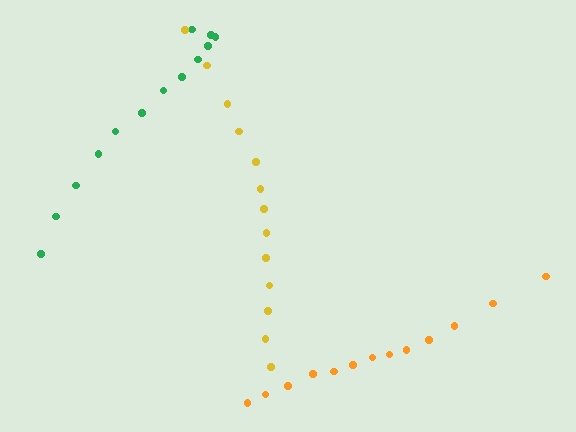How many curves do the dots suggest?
There are 3 distinct paths.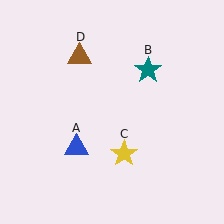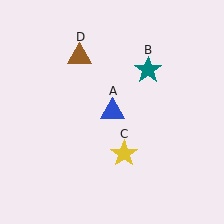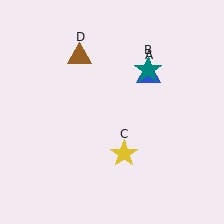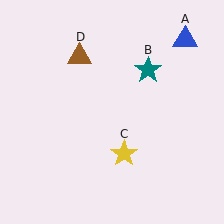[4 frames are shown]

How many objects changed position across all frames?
1 object changed position: blue triangle (object A).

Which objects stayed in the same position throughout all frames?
Teal star (object B) and yellow star (object C) and brown triangle (object D) remained stationary.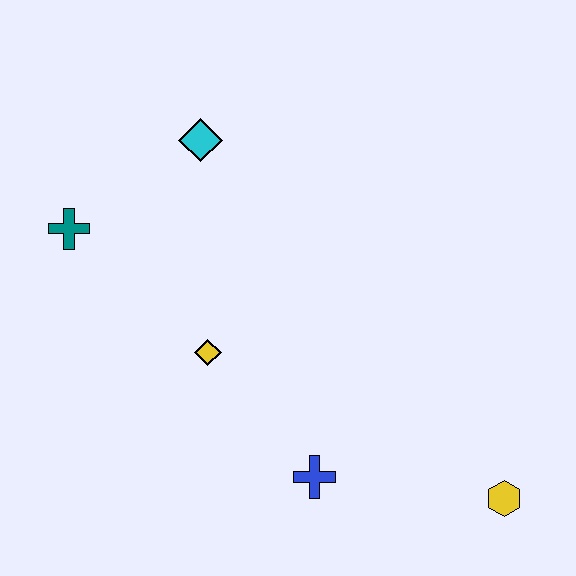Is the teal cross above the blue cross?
Yes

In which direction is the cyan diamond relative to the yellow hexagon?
The cyan diamond is above the yellow hexagon.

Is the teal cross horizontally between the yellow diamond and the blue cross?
No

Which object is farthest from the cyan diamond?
The yellow hexagon is farthest from the cyan diamond.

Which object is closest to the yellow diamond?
The blue cross is closest to the yellow diamond.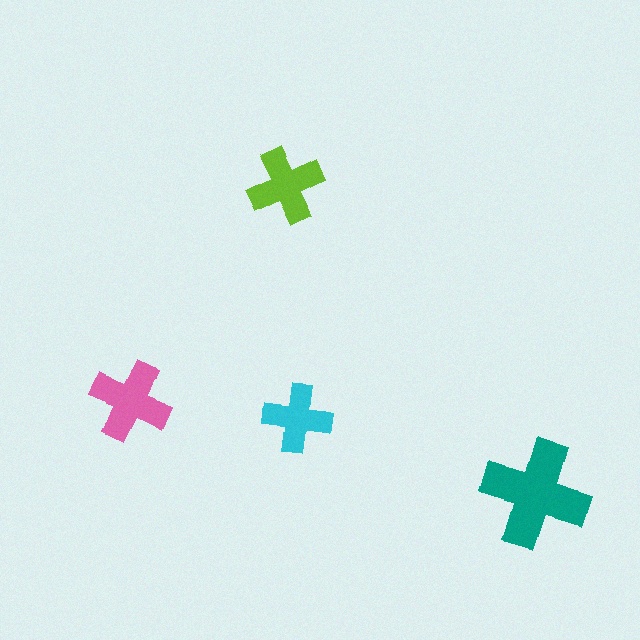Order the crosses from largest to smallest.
the teal one, the pink one, the lime one, the cyan one.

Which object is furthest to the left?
The pink cross is leftmost.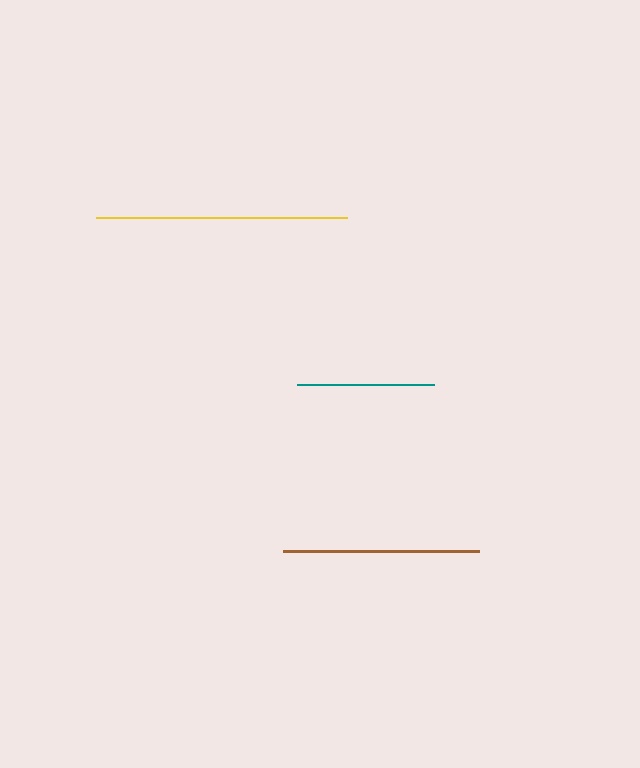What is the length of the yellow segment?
The yellow segment is approximately 251 pixels long.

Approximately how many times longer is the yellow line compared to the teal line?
The yellow line is approximately 1.8 times the length of the teal line.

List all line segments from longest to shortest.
From longest to shortest: yellow, brown, teal.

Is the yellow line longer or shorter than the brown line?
The yellow line is longer than the brown line.